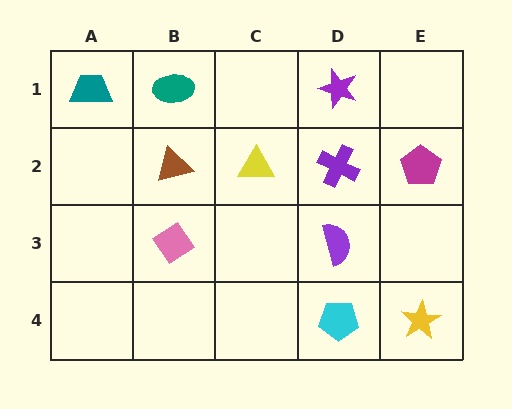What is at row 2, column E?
A magenta pentagon.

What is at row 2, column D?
A purple cross.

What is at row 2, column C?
A yellow triangle.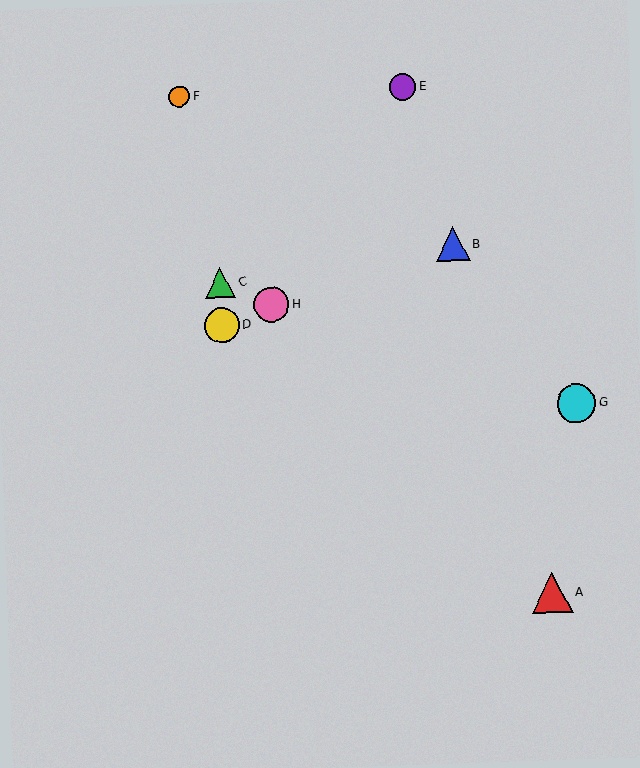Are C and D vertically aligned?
Yes, both are at x≈220.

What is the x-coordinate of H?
Object H is at x≈272.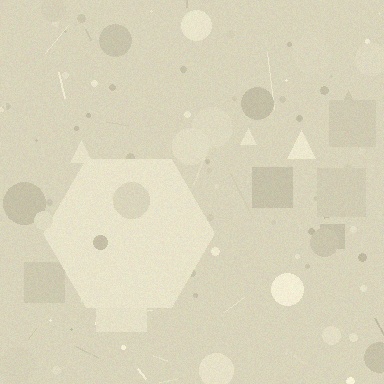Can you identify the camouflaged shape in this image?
The camouflaged shape is a hexagon.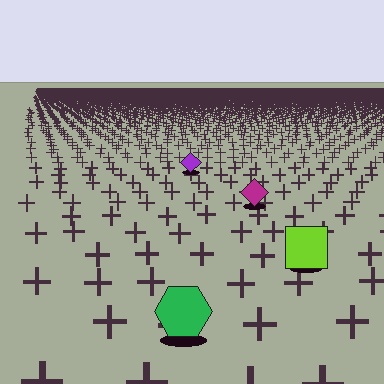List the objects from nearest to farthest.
From nearest to farthest: the green hexagon, the lime square, the magenta diamond, the purple diamond.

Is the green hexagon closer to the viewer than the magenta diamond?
Yes. The green hexagon is closer — you can tell from the texture gradient: the ground texture is coarser near it.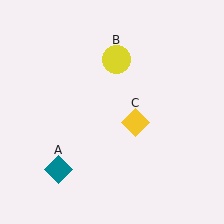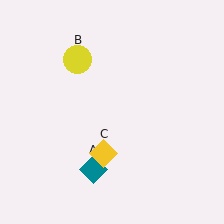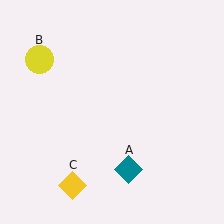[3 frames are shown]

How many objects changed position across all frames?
3 objects changed position: teal diamond (object A), yellow circle (object B), yellow diamond (object C).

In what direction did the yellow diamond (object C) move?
The yellow diamond (object C) moved down and to the left.